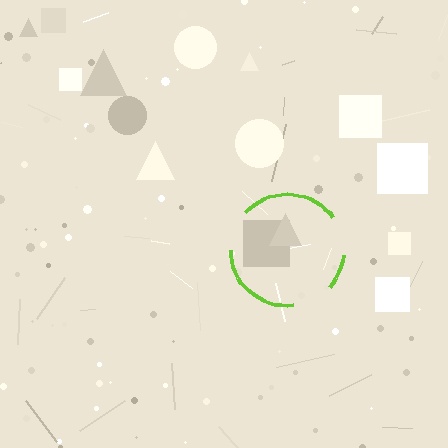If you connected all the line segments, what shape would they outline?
They would outline a circle.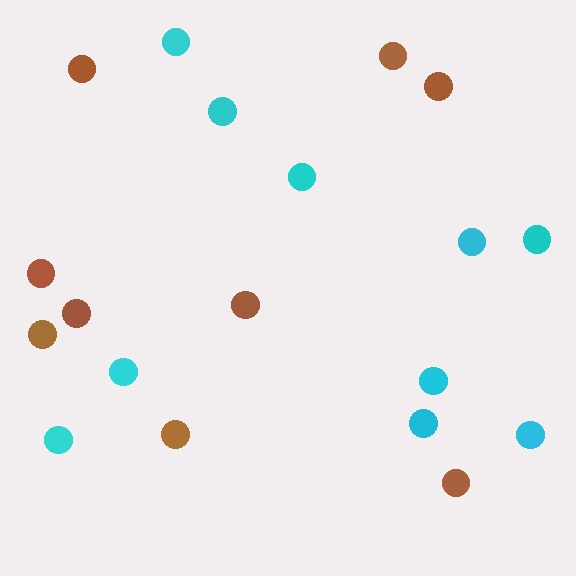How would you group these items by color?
There are 2 groups: one group of brown circles (9) and one group of cyan circles (10).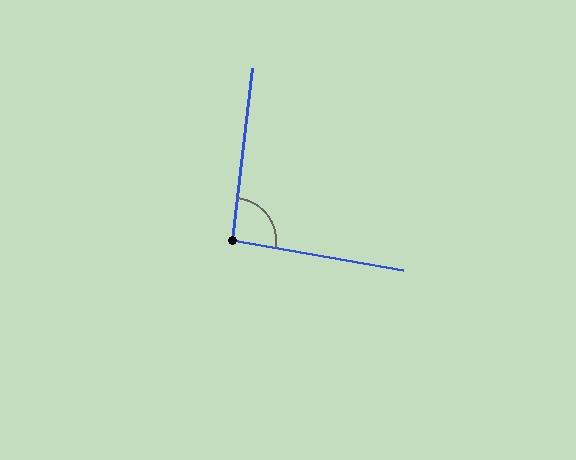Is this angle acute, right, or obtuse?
It is approximately a right angle.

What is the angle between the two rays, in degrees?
Approximately 93 degrees.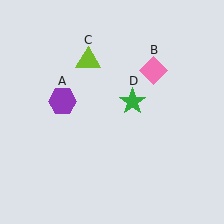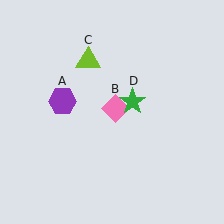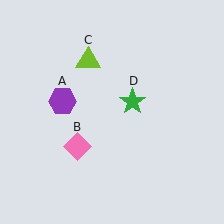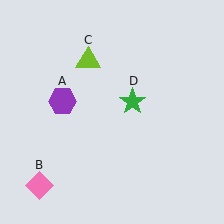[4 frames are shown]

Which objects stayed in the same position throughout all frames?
Purple hexagon (object A) and lime triangle (object C) and green star (object D) remained stationary.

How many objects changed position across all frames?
1 object changed position: pink diamond (object B).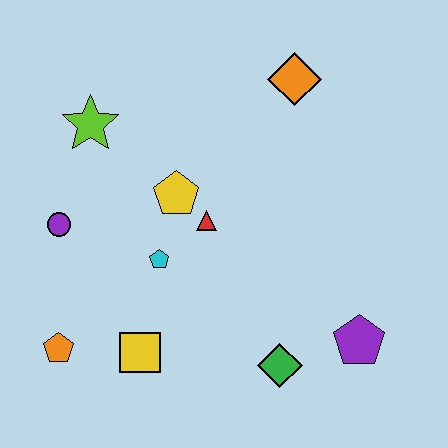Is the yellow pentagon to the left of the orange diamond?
Yes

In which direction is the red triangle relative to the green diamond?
The red triangle is above the green diamond.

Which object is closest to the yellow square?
The orange pentagon is closest to the yellow square.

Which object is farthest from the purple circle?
The purple pentagon is farthest from the purple circle.